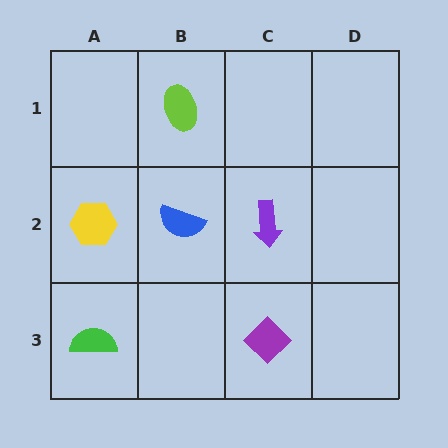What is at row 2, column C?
A purple arrow.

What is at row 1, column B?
A lime ellipse.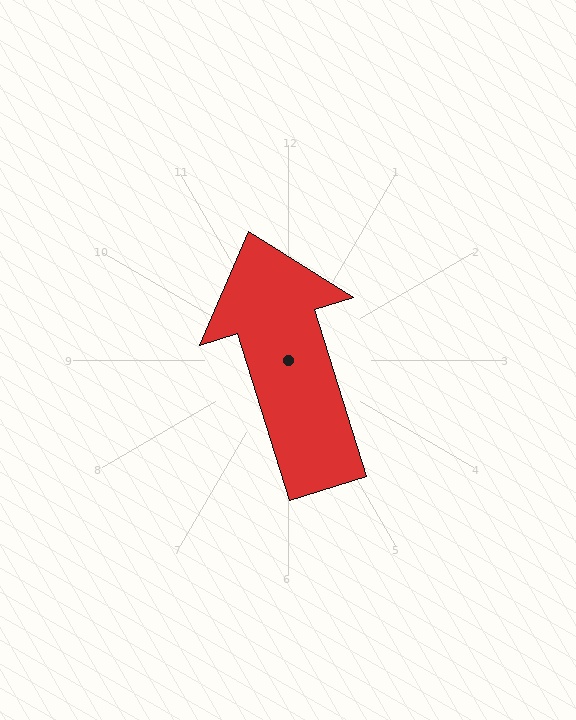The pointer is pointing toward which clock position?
Roughly 11 o'clock.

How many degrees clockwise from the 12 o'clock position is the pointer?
Approximately 343 degrees.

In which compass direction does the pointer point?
North.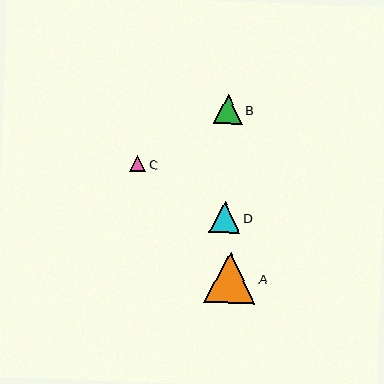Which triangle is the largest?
Triangle A is the largest with a size of approximately 51 pixels.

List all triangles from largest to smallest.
From largest to smallest: A, D, B, C.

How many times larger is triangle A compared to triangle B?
Triangle A is approximately 1.8 times the size of triangle B.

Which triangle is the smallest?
Triangle C is the smallest with a size of approximately 17 pixels.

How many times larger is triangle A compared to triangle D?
Triangle A is approximately 1.6 times the size of triangle D.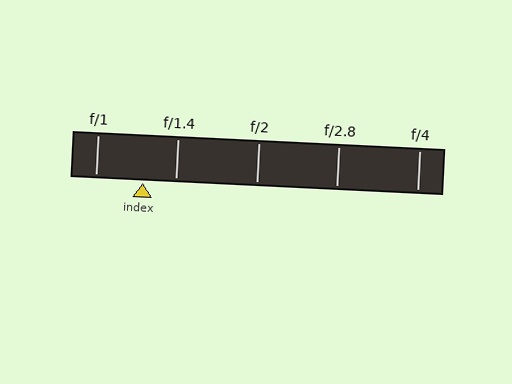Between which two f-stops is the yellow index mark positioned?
The index mark is between f/1 and f/1.4.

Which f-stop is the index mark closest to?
The index mark is closest to f/1.4.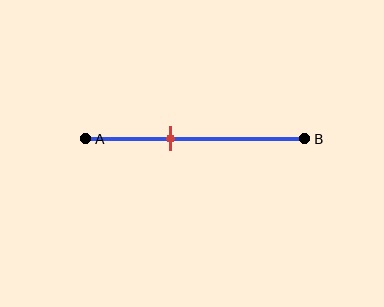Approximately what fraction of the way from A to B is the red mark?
The red mark is approximately 40% of the way from A to B.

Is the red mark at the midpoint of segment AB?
No, the mark is at about 40% from A, not at the 50% midpoint.